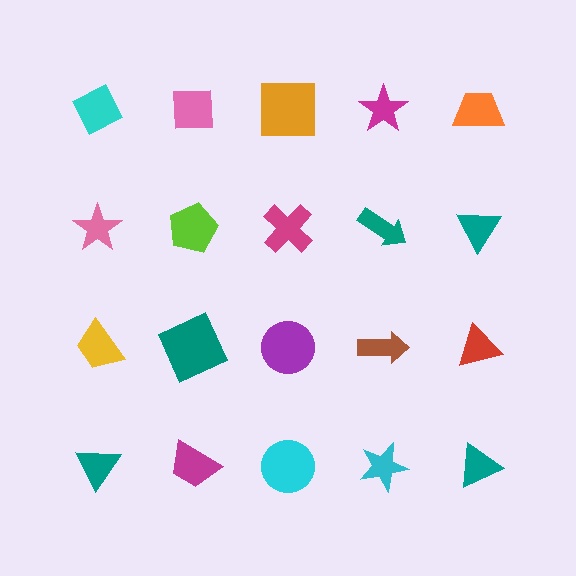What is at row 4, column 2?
A magenta trapezoid.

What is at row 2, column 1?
A pink star.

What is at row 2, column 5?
A teal triangle.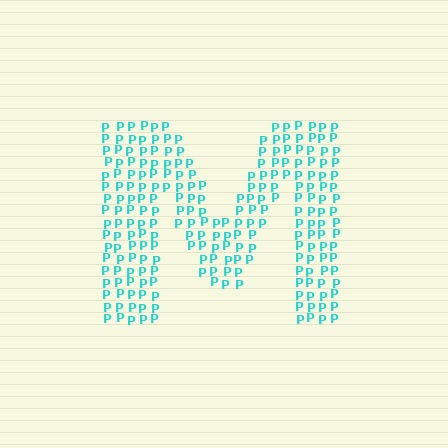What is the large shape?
The large shape is the letter M.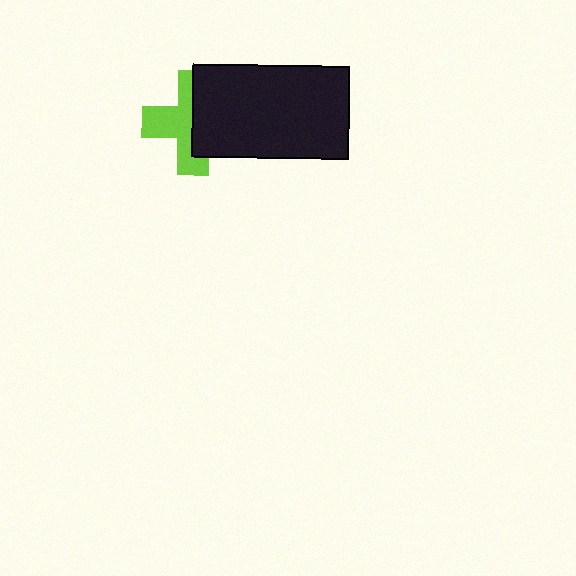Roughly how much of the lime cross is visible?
About half of it is visible (roughly 52%).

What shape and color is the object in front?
The object in front is a black rectangle.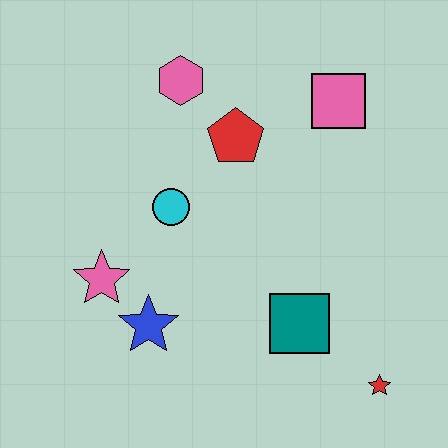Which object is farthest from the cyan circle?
The red star is farthest from the cyan circle.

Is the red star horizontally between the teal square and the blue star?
No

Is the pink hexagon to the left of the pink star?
No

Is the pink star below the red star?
No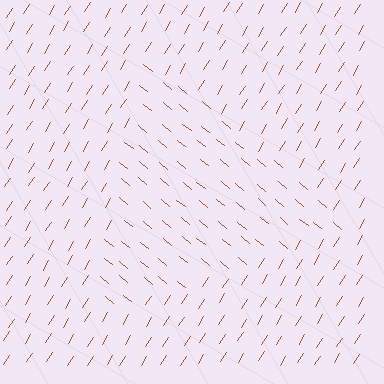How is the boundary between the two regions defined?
The boundary is defined purely by a change in line orientation (approximately 82 degrees difference). All lines are the same color and thickness.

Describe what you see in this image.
The image is filled with small brown line segments. A triangle region in the image has lines oriented differently from the surrounding lines, creating a visible texture boundary.